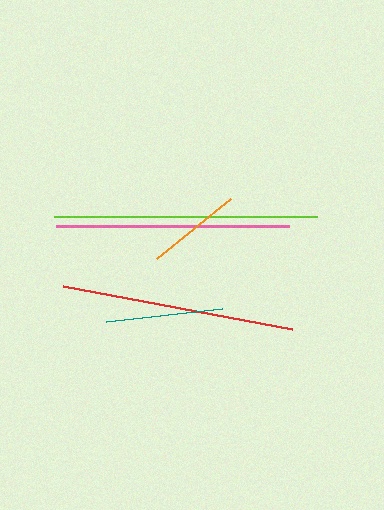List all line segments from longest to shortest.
From longest to shortest: lime, red, pink, teal, orange.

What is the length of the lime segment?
The lime segment is approximately 263 pixels long.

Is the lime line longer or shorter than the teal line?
The lime line is longer than the teal line.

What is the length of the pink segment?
The pink segment is approximately 233 pixels long.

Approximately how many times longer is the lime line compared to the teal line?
The lime line is approximately 2.2 times the length of the teal line.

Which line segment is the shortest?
The orange line is the shortest at approximately 95 pixels.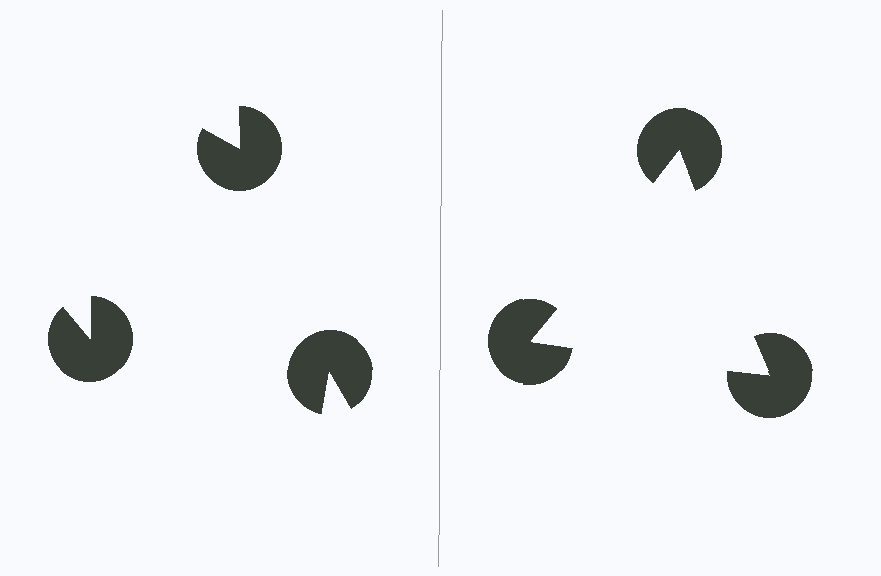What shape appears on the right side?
An illusory triangle.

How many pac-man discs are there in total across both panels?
6 — 3 on each side.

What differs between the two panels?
The pac-man discs are positioned identically on both sides; only the wedge orientations differ. On the right they align to a triangle; on the left they are misaligned.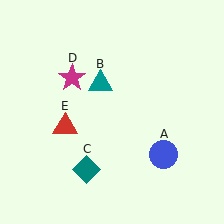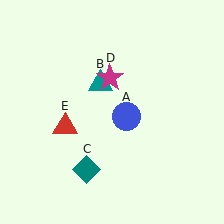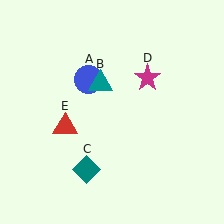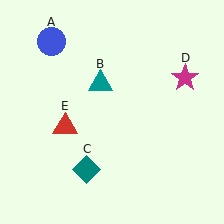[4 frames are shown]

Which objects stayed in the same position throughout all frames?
Teal triangle (object B) and teal diamond (object C) and red triangle (object E) remained stationary.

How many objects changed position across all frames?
2 objects changed position: blue circle (object A), magenta star (object D).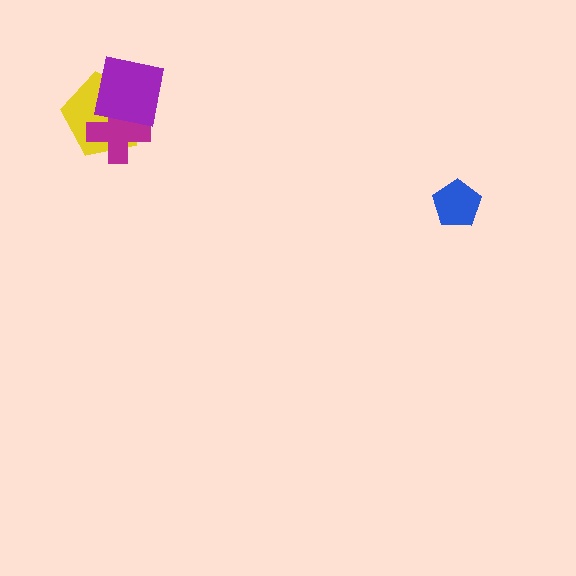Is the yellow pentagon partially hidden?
Yes, it is partially covered by another shape.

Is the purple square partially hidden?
No, no other shape covers it.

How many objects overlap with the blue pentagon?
0 objects overlap with the blue pentagon.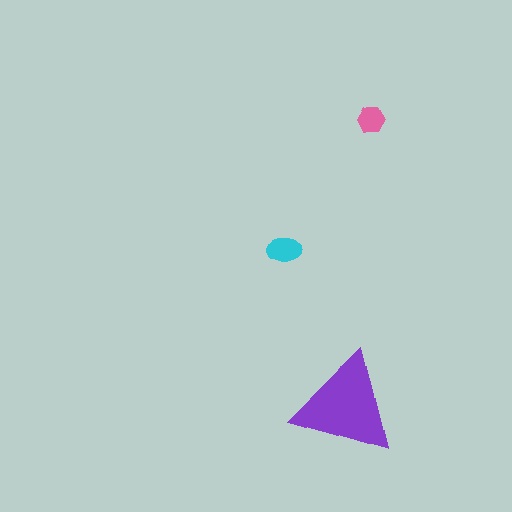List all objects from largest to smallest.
The purple triangle, the cyan ellipse, the pink hexagon.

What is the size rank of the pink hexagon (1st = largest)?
3rd.